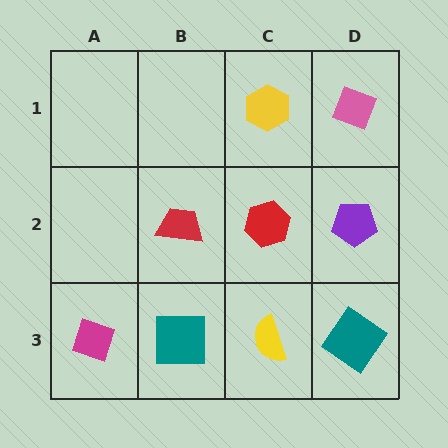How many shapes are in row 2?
3 shapes.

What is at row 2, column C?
A red hexagon.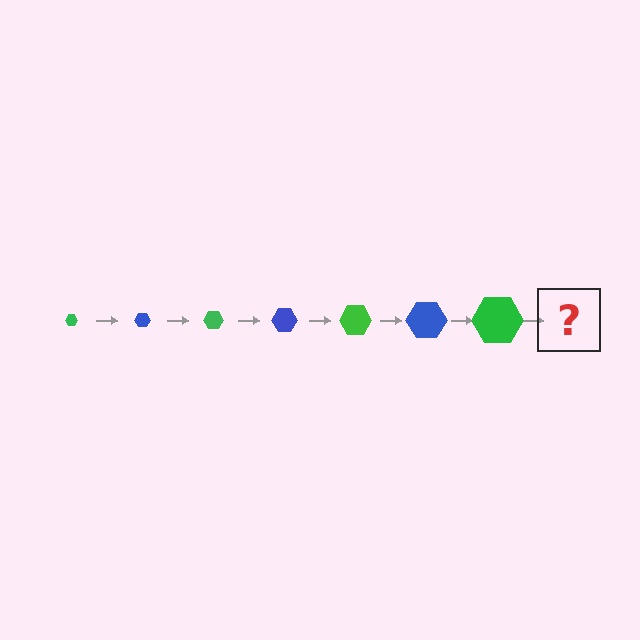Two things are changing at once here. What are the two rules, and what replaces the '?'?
The two rules are that the hexagon grows larger each step and the color cycles through green and blue. The '?' should be a blue hexagon, larger than the previous one.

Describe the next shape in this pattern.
It should be a blue hexagon, larger than the previous one.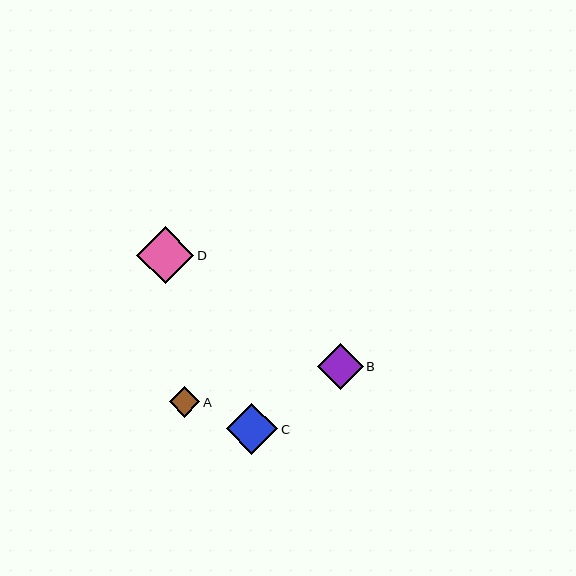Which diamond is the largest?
Diamond D is the largest with a size of approximately 57 pixels.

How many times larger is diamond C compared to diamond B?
Diamond C is approximately 1.1 times the size of diamond B.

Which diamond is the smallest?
Diamond A is the smallest with a size of approximately 31 pixels.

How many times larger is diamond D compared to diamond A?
Diamond D is approximately 1.9 times the size of diamond A.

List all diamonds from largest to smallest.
From largest to smallest: D, C, B, A.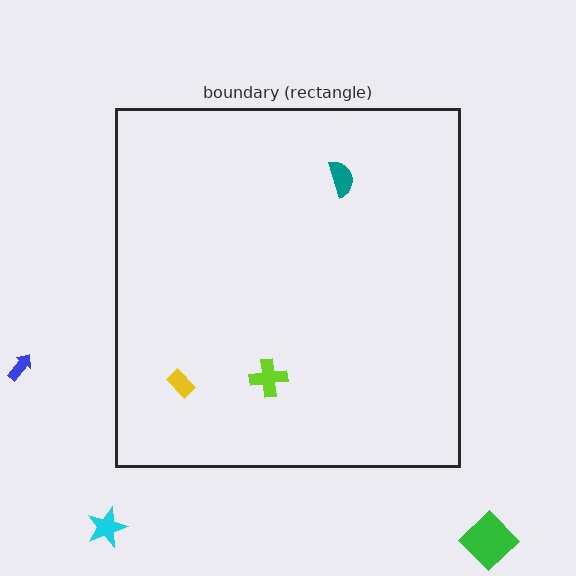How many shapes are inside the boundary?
3 inside, 3 outside.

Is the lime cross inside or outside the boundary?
Inside.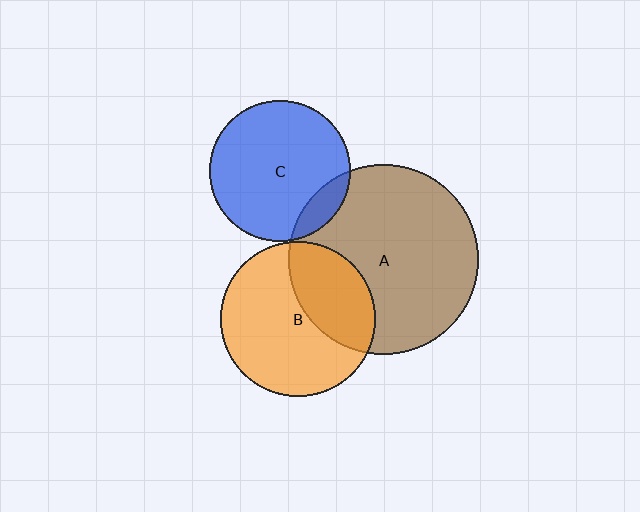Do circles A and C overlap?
Yes.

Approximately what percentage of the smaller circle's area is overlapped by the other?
Approximately 10%.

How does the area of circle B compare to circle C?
Approximately 1.2 times.